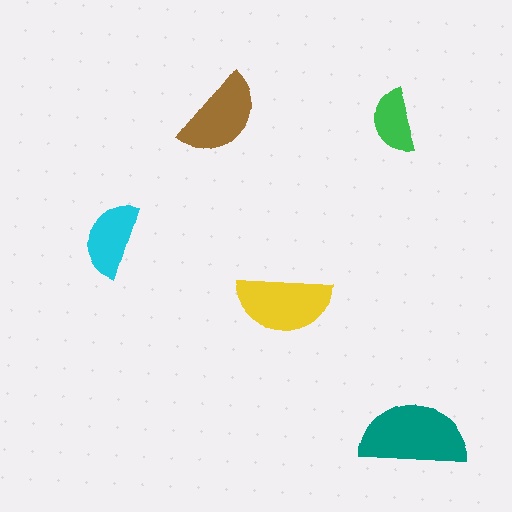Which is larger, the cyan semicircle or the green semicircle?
The cyan one.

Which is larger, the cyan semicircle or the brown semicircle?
The brown one.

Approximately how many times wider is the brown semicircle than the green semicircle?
About 1.5 times wider.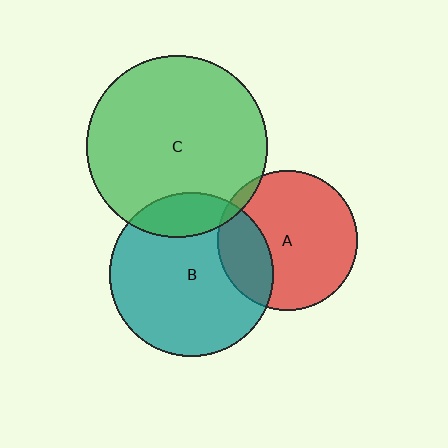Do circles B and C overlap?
Yes.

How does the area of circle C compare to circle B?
Approximately 1.2 times.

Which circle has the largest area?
Circle C (green).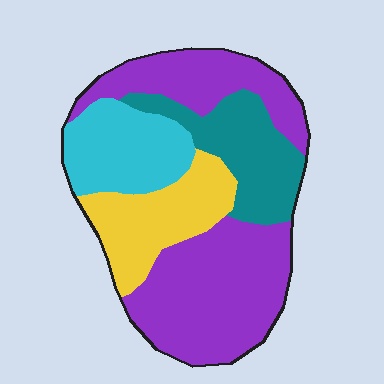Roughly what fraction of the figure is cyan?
Cyan covers around 15% of the figure.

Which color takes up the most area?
Purple, at roughly 45%.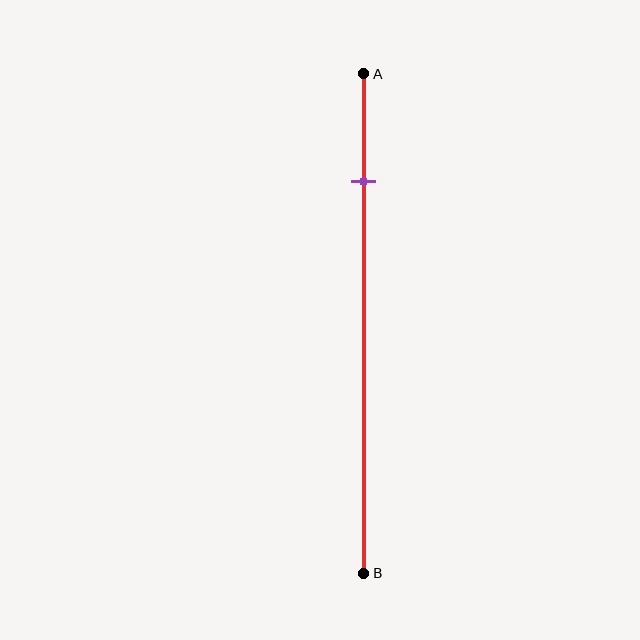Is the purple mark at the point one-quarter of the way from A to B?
No, the mark is at about 20% from A, not at the 25% one-quarter point.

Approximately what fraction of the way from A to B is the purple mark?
The purple mark is approximately 20% of the way from A to B.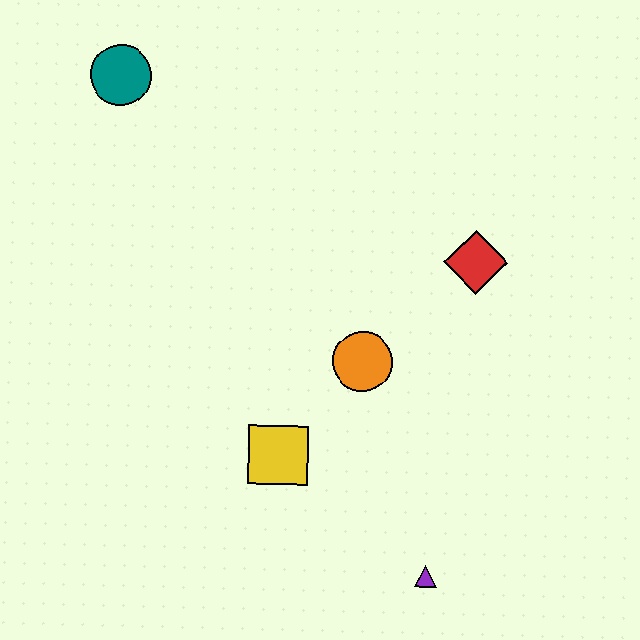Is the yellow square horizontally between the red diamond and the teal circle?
Yes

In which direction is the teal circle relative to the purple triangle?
The teal circle is above the purple triangle.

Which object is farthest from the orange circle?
The teal circle is farthest from the orange circle.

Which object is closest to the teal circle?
The orange circle is closest to the teal circle.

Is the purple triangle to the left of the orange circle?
No